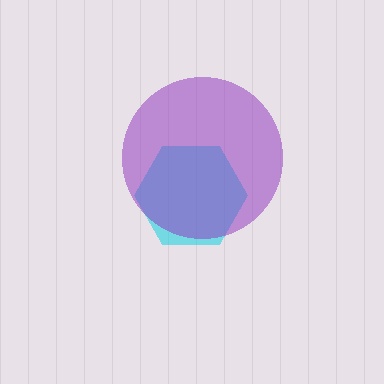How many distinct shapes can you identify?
There are 2 distinct shapes: a cyan hexagon, a purple circle.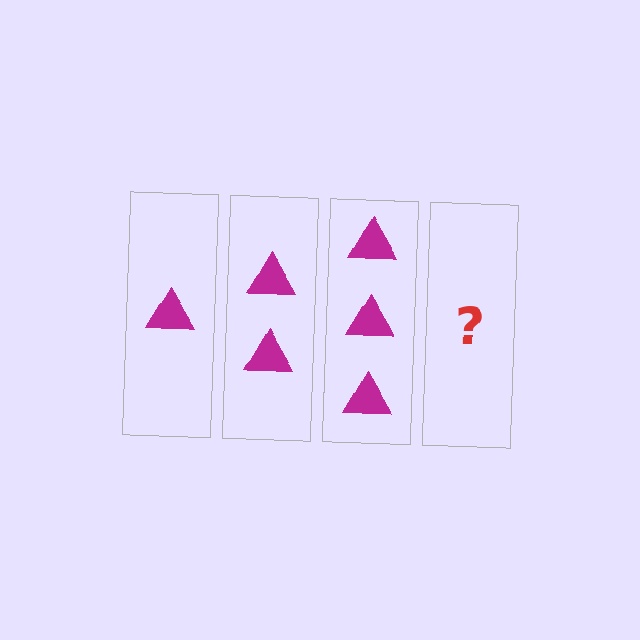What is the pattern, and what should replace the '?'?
The pattern is that each step adds one more triangle. The '?' should be 4 triangles.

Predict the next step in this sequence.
The next step is 4 triangles.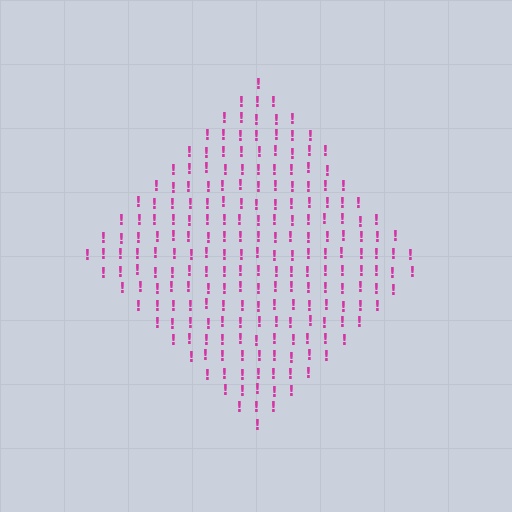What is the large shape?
The large shape is a diamond.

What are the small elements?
The small elements are exclamation marks.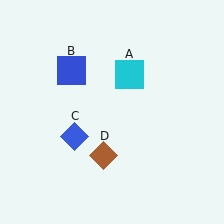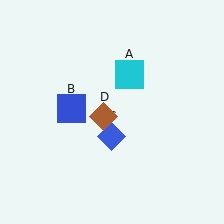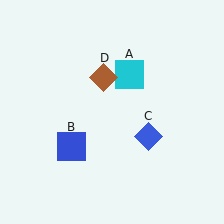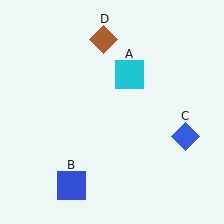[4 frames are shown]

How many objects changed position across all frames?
3 objects changed position: blue square (object B), blue diamond (object C), brown diamond (object D).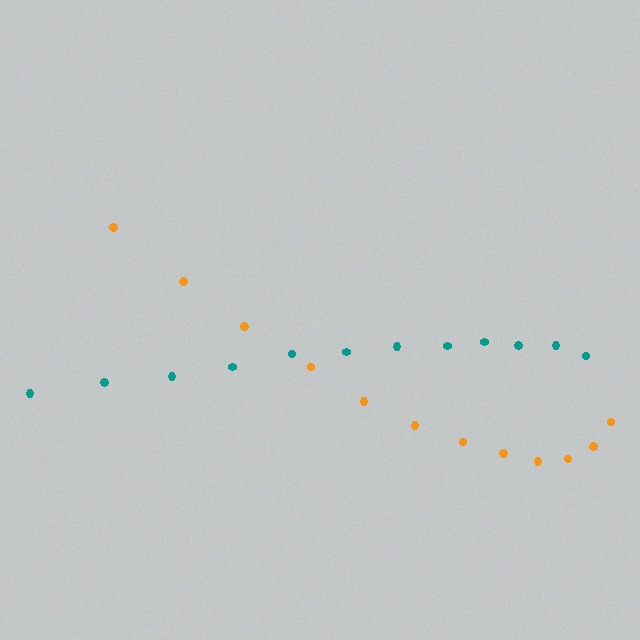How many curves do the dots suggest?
There are 2 distinct paths.